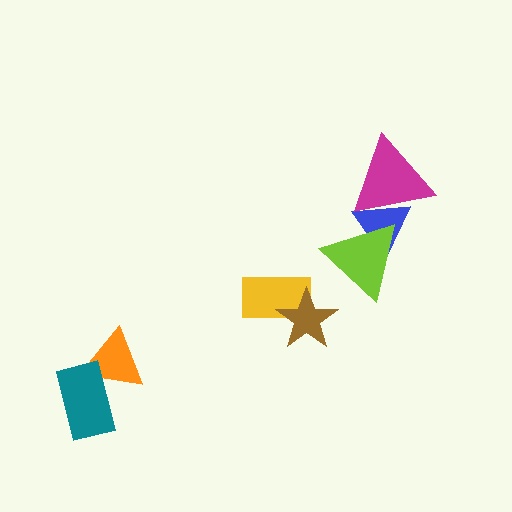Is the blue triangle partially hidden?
Yes, it is partially covered by another shape.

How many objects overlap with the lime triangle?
2 objects overlap with the lime triangle.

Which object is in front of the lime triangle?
The magenta triangle is in front of the lime triangle.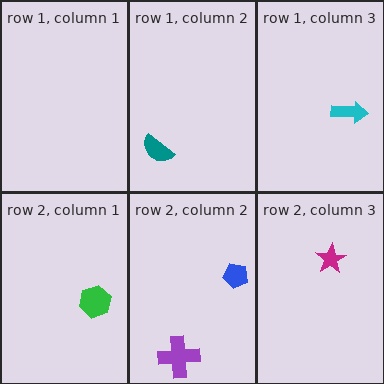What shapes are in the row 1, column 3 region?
The cyan arrow.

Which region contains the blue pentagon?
The row 2, column 2 region.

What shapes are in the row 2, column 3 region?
The magenta star.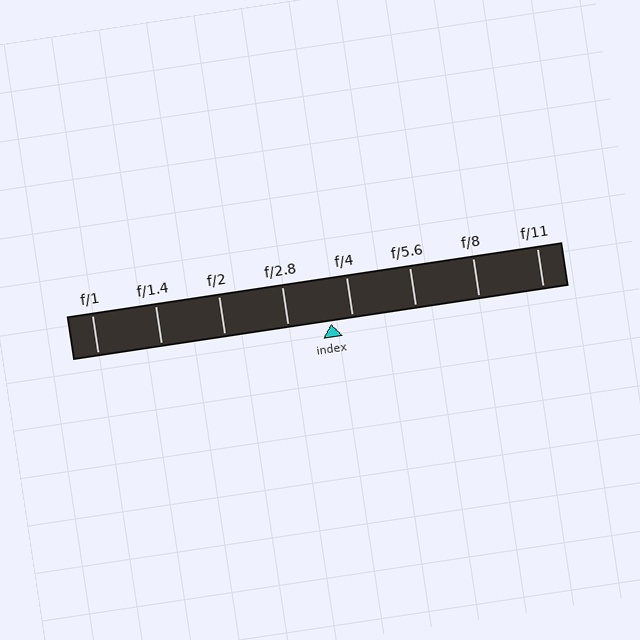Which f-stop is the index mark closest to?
The index mark is closest to f/4.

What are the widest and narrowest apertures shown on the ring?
The widest aperture shown is f/1 and the narrowest is f/11.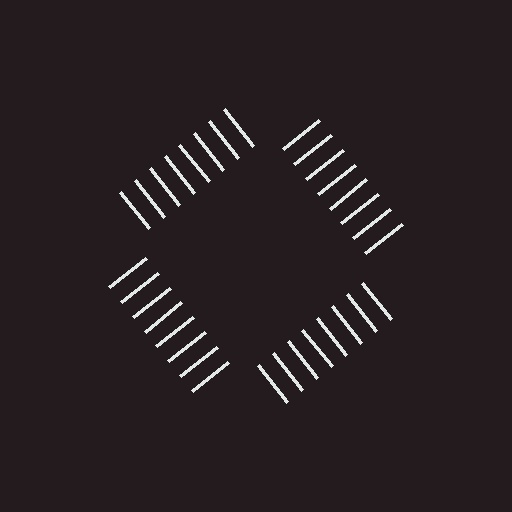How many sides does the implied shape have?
4 sides — the line-ends trace a square.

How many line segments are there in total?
32 — 8 along each of the 4 edges.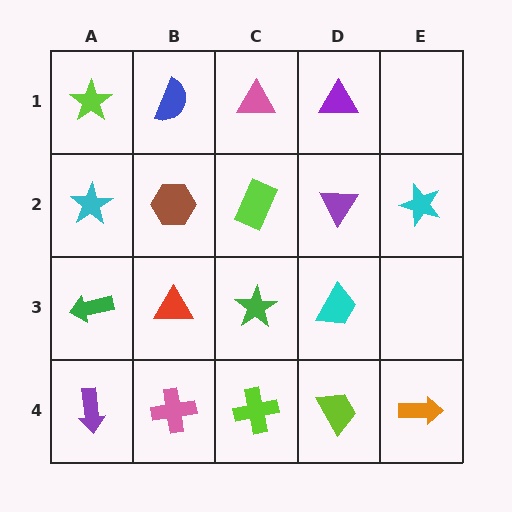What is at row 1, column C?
A pink triangle.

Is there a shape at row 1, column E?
No, that cell is empty.